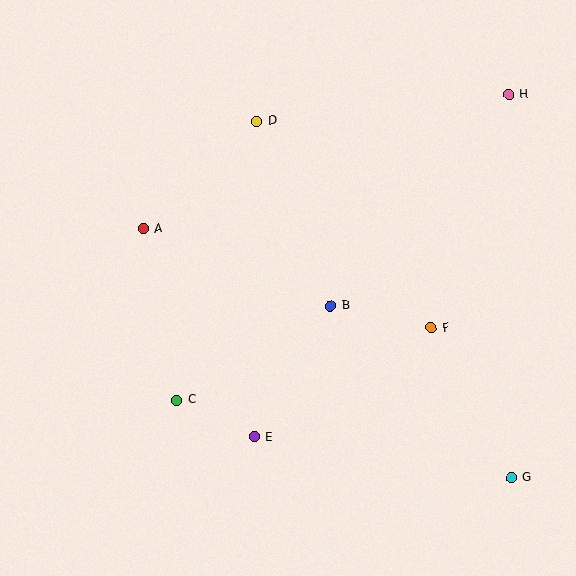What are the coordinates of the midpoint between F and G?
The midpoint between F and G is at (471, 403).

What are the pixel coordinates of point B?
Point B is at (330, 306).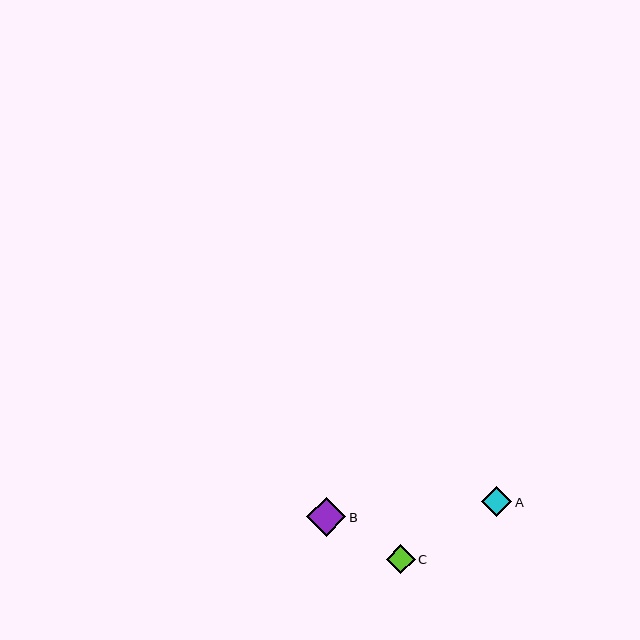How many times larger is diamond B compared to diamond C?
Diamond B is approximately 1.3 times the size of diamond C.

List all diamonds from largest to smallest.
From largest to smallest: B, A, C.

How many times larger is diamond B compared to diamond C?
Diamond B is approximately 1.3 times the size of diamond C.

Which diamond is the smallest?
Diamond C is the smallest with a size of approximately 29 pixels.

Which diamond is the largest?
Diamond B is the largest with a size of approximately 39 pixels.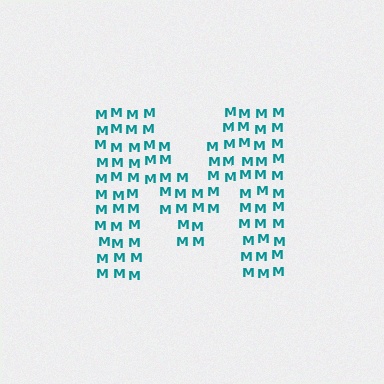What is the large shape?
The large shape is the letter M.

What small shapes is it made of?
It is made of small letter M's.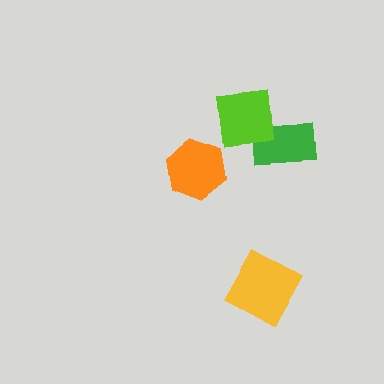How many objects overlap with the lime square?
1 object overlaps with the lime square.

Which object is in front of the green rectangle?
The lime square is in front of the green rectangle.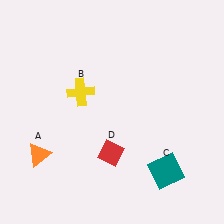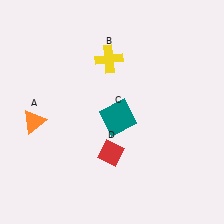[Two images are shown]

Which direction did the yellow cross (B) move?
The yellow cross (B) moved up.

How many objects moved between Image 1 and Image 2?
3 objects moved between the two images.